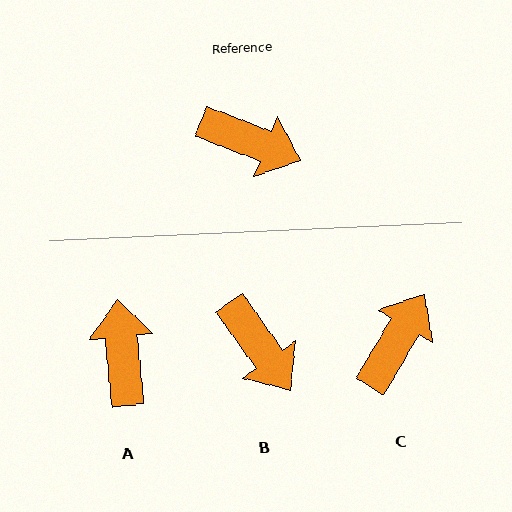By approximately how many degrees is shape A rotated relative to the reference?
Approximately 118 degrees counter-clockwise.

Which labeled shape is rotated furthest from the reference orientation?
A, about 118 degrees away.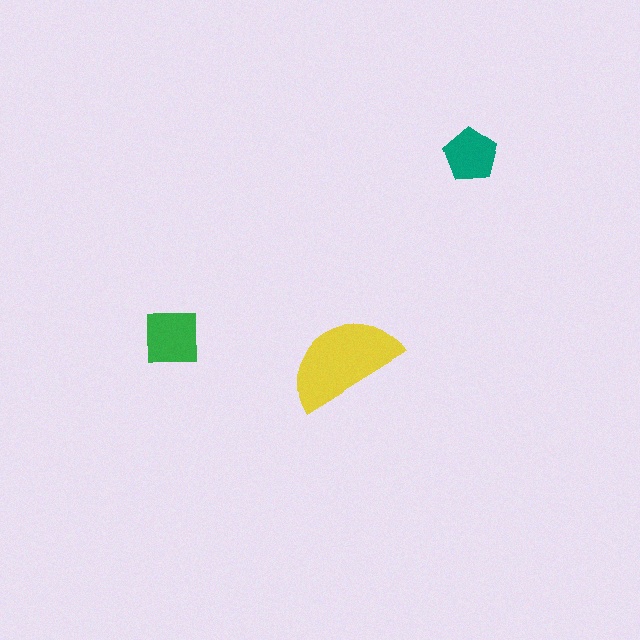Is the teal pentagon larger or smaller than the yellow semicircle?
Smaller.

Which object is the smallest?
The teal pentagon.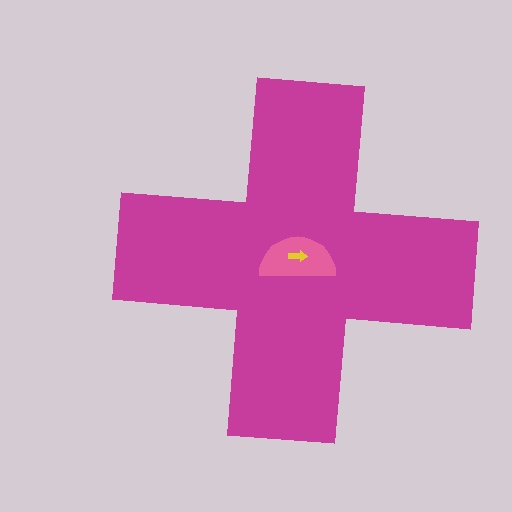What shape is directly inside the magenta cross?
The pink semicircle.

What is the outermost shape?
The magenta cross.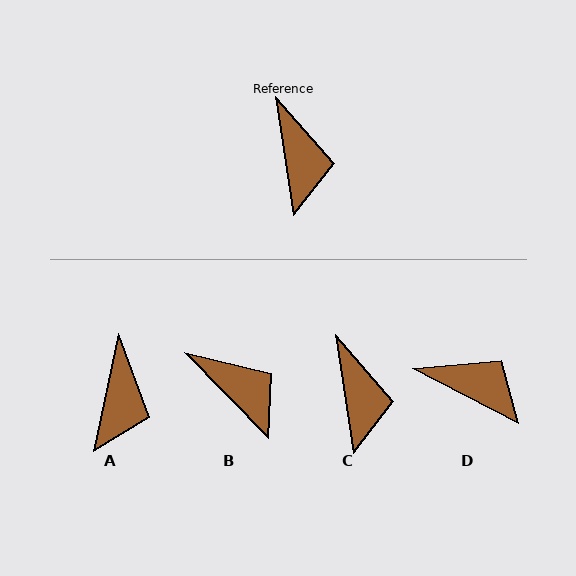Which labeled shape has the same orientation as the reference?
C.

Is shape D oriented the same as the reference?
No, it is off by about 54 degrees.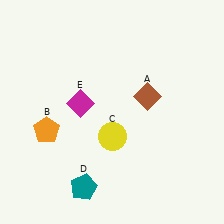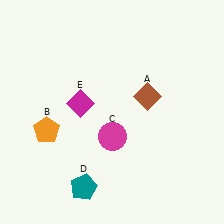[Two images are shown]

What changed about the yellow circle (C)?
In Image 1, C is yellow. In Image 2, it changed to magenta.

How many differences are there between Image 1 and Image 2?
There is 1 difference between the two images.